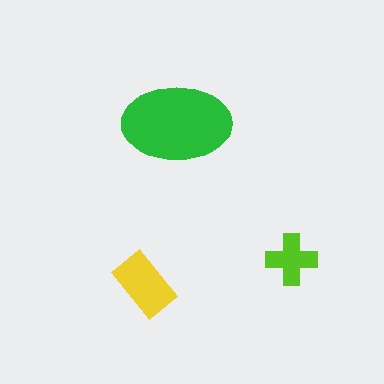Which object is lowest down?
The yellow rectangle is bottommost.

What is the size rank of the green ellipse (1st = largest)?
1st.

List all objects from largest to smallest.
The green ellipse, the yellow rectangle, the lime cross.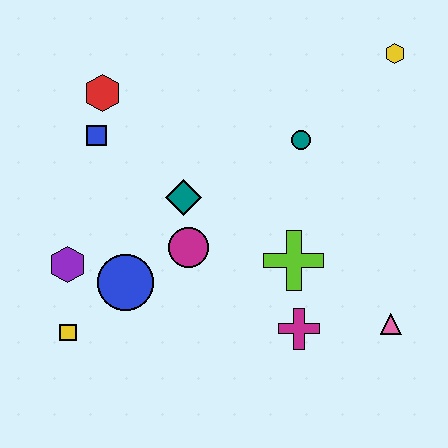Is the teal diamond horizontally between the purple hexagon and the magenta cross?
Yes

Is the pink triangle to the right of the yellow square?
Yes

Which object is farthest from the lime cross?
The red hexagon is farthest from the lime cross.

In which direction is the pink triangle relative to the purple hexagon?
The pink triangle is to the right of the purple hexagon.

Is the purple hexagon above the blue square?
No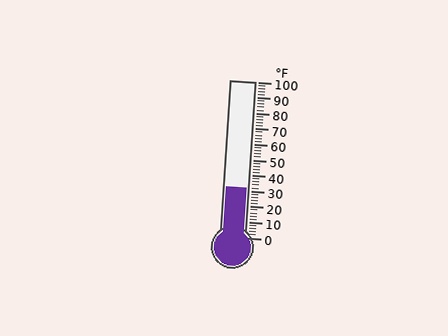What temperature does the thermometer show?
The thermometer shows approximately 32°F.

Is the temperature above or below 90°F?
The temperature is below 90°F.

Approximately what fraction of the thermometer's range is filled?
The thermometer is filled to approximately 30% of its range.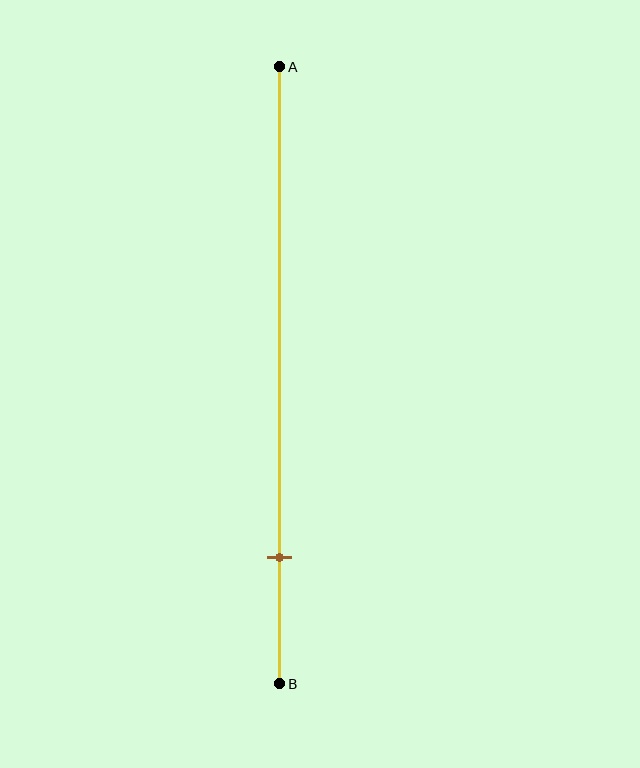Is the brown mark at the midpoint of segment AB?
No, the mark is at about 80% from A, not at the 50% midpoint.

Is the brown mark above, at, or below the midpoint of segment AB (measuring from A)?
The brown mark is below the midpoint of segment AB.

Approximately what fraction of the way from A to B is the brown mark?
The brown mark is approximately 80% of the way from A to B.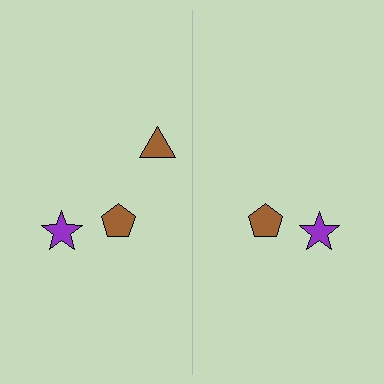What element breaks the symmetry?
A brown triangle is missing from the right side.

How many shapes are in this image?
There are 5 shapes in this image.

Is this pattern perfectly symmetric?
No, the pattern is not perfectly symmetric. A brown triangle is missing from the right side.